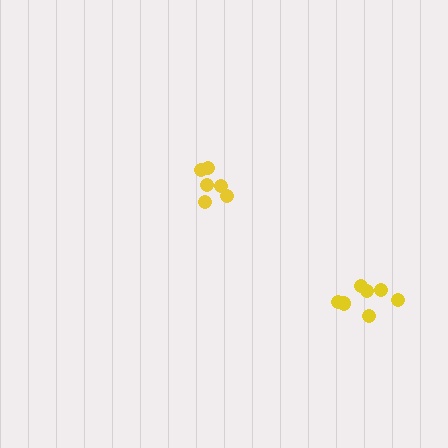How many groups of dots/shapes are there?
There are 2 groups.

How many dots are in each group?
Group 1: 6 dots, Group 2: 8 dots (14 total).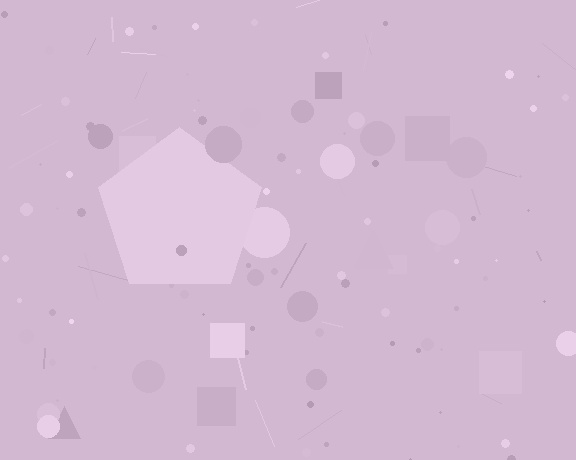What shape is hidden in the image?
A pentagon is hidden in the image.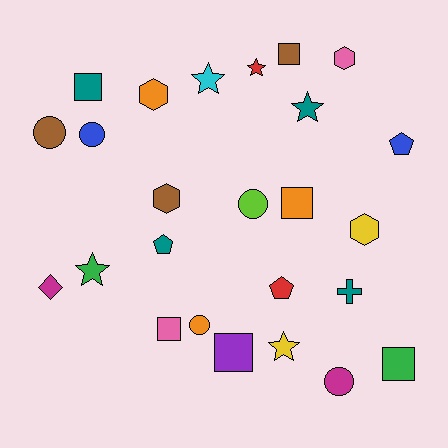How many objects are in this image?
There are 25 objects.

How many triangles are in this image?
There are no triangles.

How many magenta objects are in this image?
There are 2 magenta objects.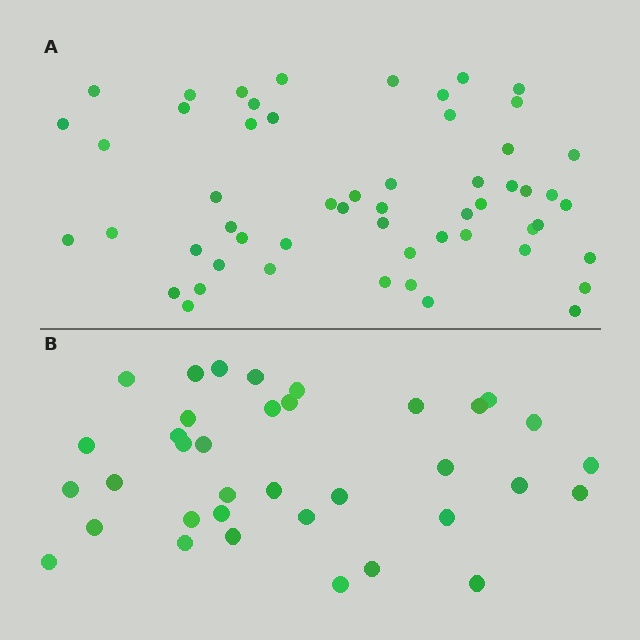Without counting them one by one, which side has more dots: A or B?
Region A (the top region) has more dots.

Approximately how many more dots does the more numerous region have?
Region A has approximately 20 more dots than region B.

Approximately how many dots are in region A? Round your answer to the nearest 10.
About 60 dots. (The exact count is 55, which rounds to 60.)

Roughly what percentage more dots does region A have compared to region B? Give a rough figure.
About 55% more.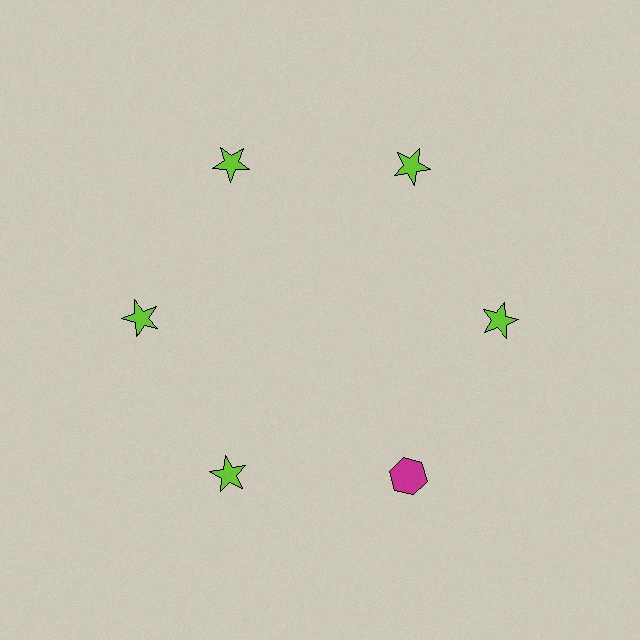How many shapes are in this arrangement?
There are 6 shapes arranged in a ring pattern.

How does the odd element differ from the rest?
It differs in both color (magenta instead of lime) and shape (hexagon instead of star).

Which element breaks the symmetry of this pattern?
The magenta hexagon at roughly the 5 o'clock position breaks the symmetry. All other shapes are lime stars.